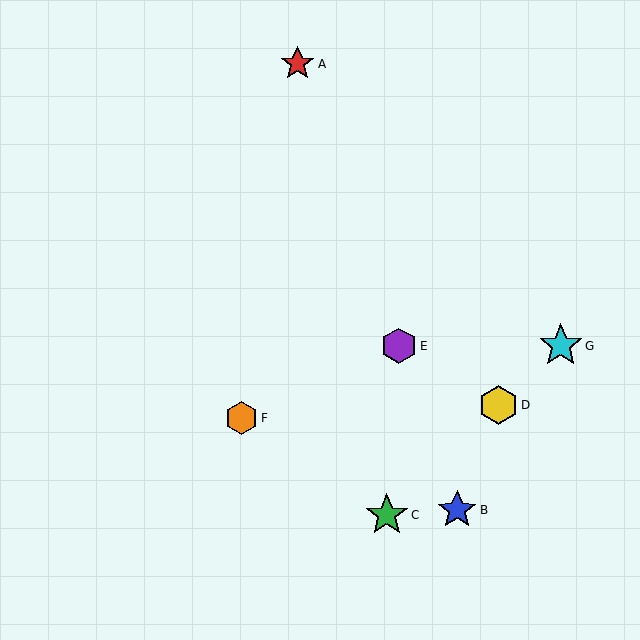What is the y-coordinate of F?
Object F is at y≈418.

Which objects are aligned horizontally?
Objects E, G are aligned horizontally.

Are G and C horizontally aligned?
No, G is at y≈346 and C is at y≈515.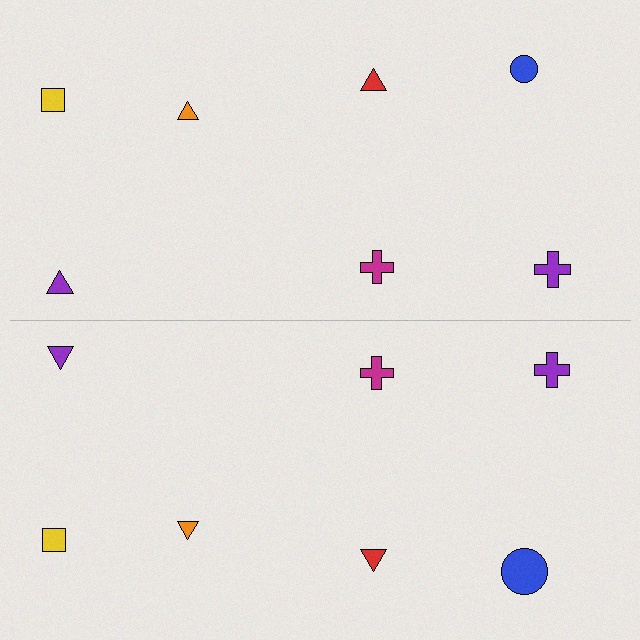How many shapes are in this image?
There are 14 shapes in this image.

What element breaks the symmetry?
The blue circle on the bottom side has a different size than its mirror counterpart.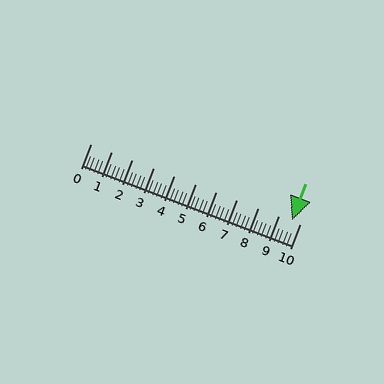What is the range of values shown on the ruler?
The ruler shows values from 0 to 10.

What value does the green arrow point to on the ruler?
The green arrow points to approximately 9.6.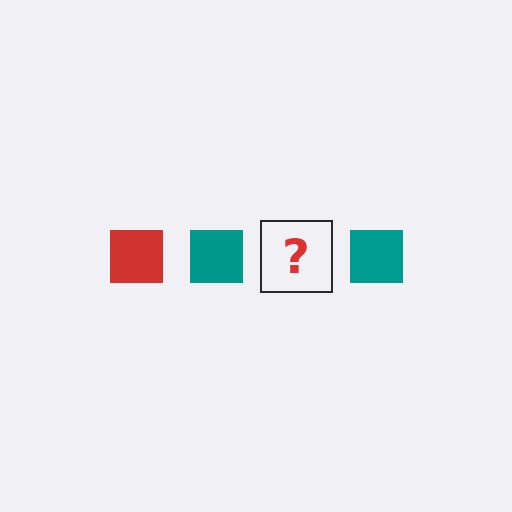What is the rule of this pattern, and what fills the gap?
The rule is that the pattern cycles through red, teal squares. The gap should be filled with a red square.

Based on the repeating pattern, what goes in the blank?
The blank should be a red square.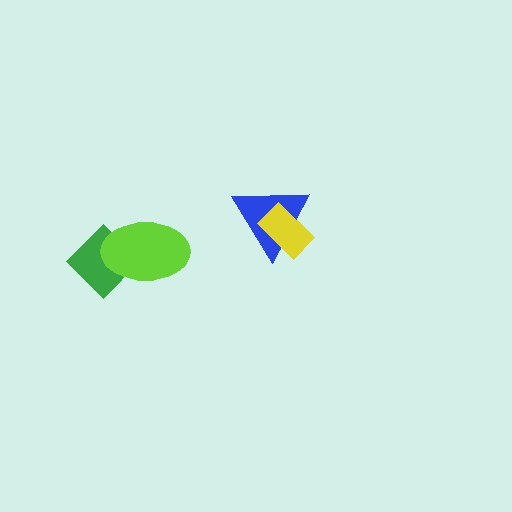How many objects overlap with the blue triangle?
1 object overlaps with the blue triangle.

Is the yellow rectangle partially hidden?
No, no other shape covers it.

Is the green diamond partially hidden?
Yes, it is partially covered by another shape.